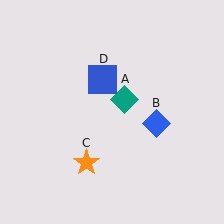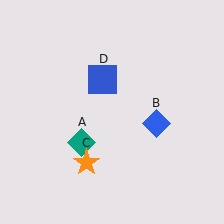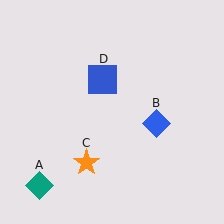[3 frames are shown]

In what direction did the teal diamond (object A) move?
The teal diamond (object A) moved down and to the left.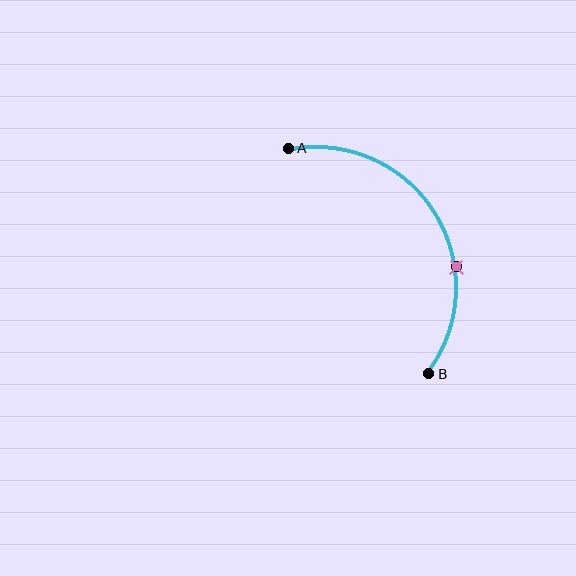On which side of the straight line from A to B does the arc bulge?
The arc bulges to the right of the straight line connecting A and B.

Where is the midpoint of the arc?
The arc midpoint is the point on the curve farthest from the straight line joining A and B. It sits to the right of that line.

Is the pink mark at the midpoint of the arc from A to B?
No. The pink mark lies on the arc but is closer to endpoint B. The arc midpoint would be at the point on the curve equidistant along the arc from both A and B.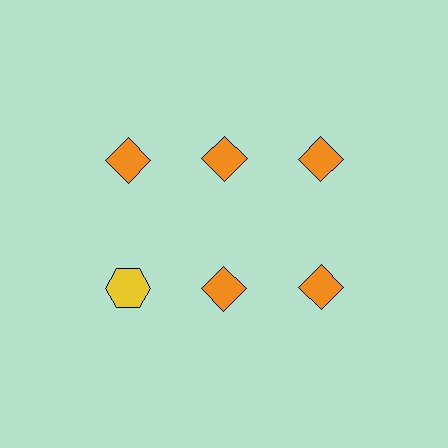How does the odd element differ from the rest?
It differs in both color (yellow instead of orange) and shape (hexagon instead of diamond).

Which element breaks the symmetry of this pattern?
The yellow hexagon in the second row, leftmost column breaks the symmetry. All other shapes are orange diamonds.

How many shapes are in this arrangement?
There are 6 shapes arranged in a grid pattern.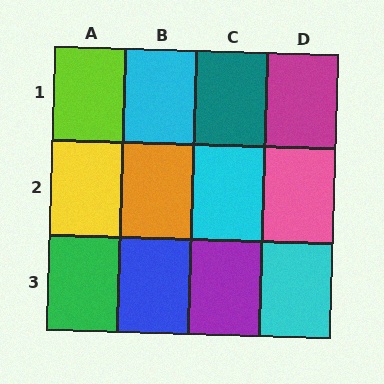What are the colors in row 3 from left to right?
Green, blue, purple, cyan.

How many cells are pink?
1 cell is pink.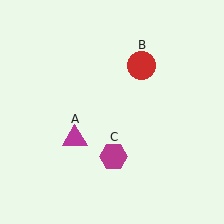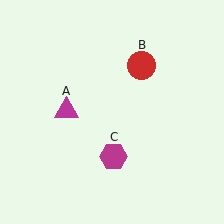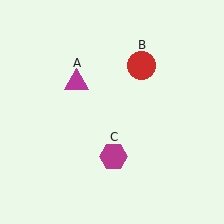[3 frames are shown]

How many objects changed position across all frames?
1 object changed position: magenta triangle (object A).